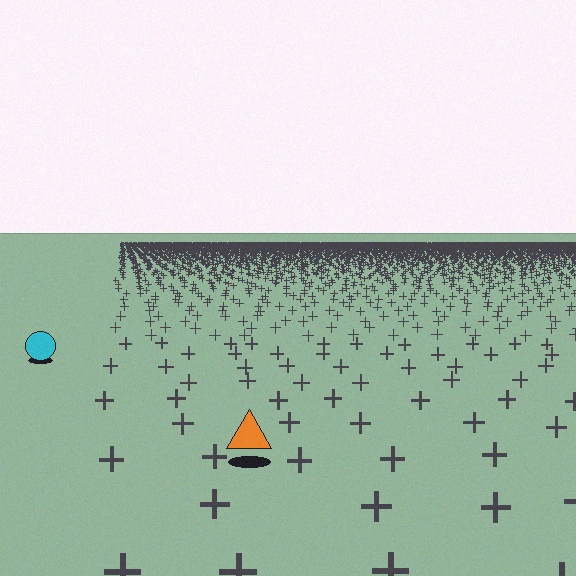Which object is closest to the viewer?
The orange triangle is closest. The texture marks near it are larger and more spread out.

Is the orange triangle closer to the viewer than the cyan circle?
Yes. The orange triangle is closer — you can tell from the texture gradient: the ground texture is coarser near it.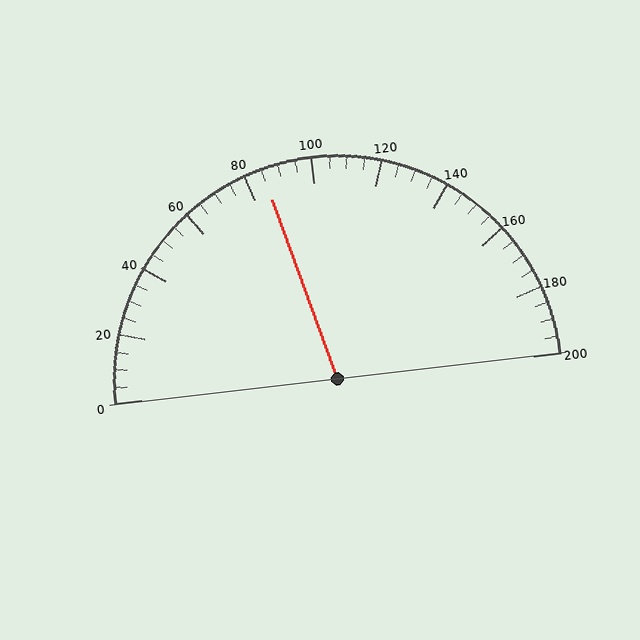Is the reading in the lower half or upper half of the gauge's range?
The reading is in the lower half of the range (0 to 200).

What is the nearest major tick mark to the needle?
The nearest major tick mark is 80.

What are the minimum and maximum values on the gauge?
The gauge ranges from 0 to 200.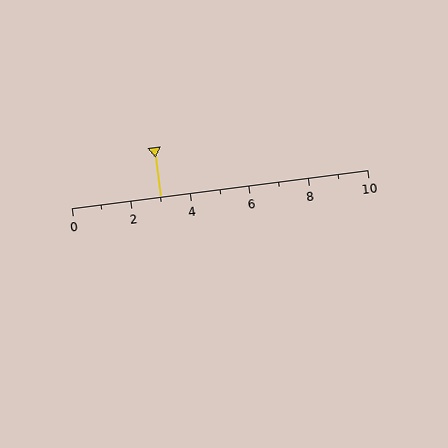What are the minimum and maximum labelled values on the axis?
The axis runs from 0 to 10.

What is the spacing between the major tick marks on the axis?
The major ticks are spaced 2 apart.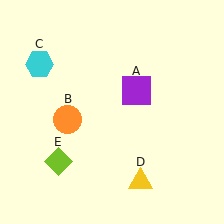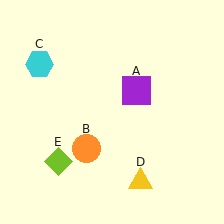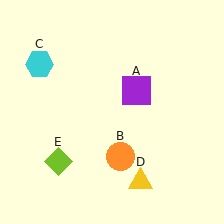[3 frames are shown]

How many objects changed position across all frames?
1 object changed position: orange circle (object B).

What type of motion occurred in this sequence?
The orange circle (object B) rotated counterclockwise around the center of the scene.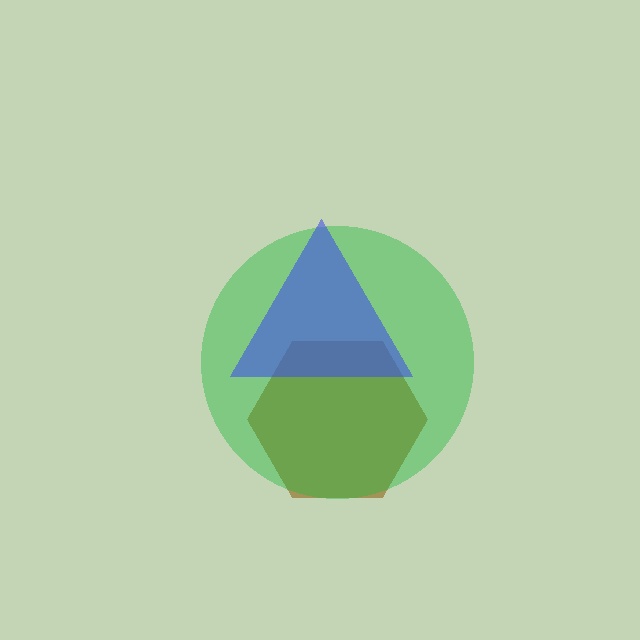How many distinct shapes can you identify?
There are 3 distinct shapes: a brown hexagon, a green circle, a blue triangle.